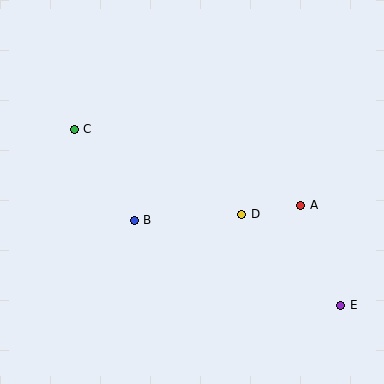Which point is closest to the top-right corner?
Point A is closest to the top-right corner.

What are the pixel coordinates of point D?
Point D is at (242, 214).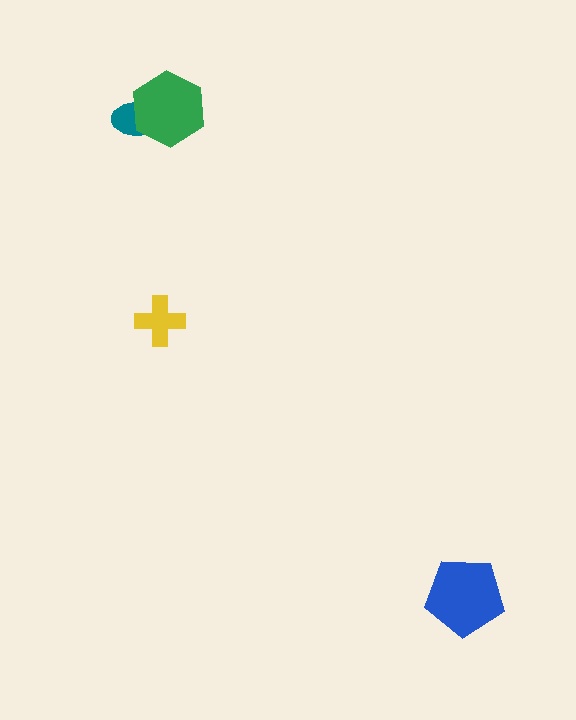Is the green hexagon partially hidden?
No, no other shape covers it.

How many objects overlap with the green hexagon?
1 object overlaps with the green hexagon.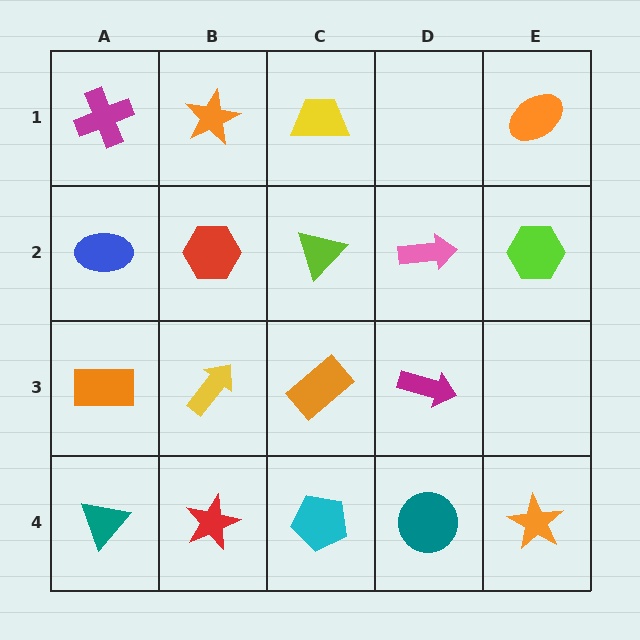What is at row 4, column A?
A teal triangle.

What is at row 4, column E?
An orange star.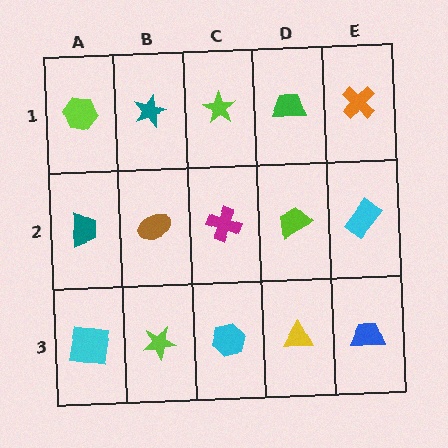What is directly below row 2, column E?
A blue trapezoid.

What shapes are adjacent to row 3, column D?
A lime trapezoid (row 2, column D), a cyan hexagon (row 3, column C), a blue trapezoid (row 3, column E).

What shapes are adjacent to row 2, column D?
A green trapezoid (row 1, column D), a yellow triangle (row 3, column D), a magenta cross (row 2, column C), a cyan rectangle (row 2, column E).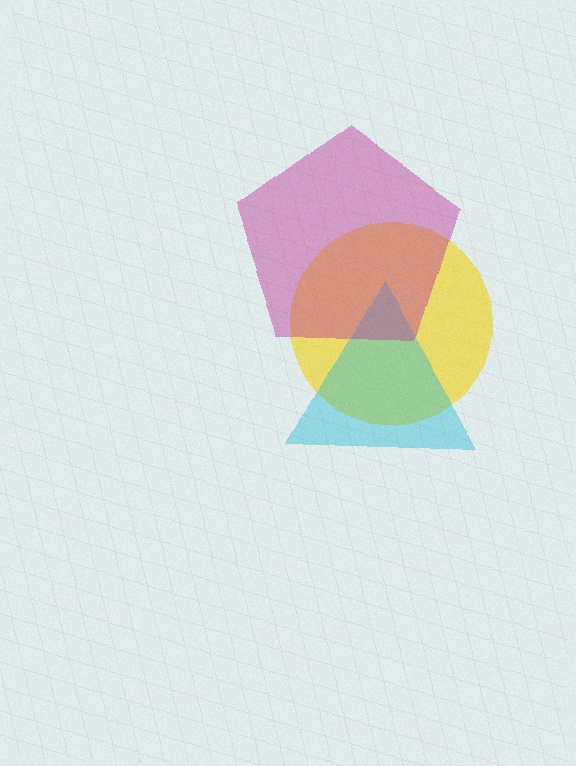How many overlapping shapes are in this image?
There are 3 overlapping shapes in the image.